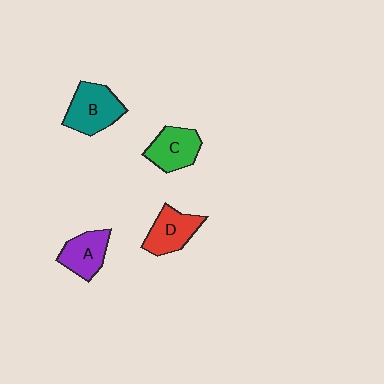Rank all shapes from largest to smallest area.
From largest to smallest: B (teal), C (green), D (red), A (purple).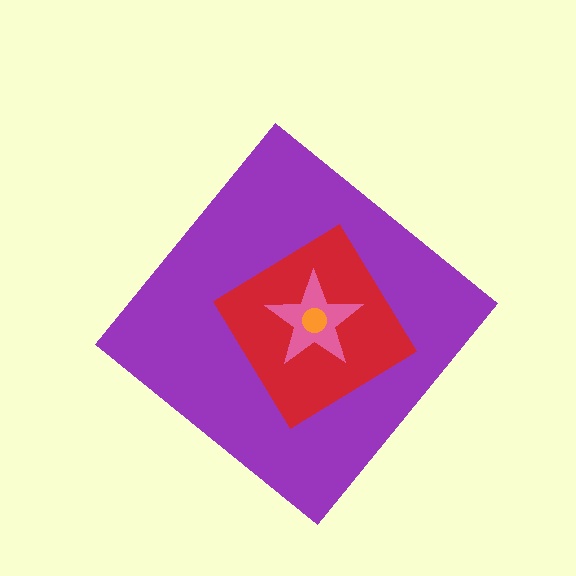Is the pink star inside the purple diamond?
Yes.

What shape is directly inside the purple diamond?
The red diamond.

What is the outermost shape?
The purple diamond.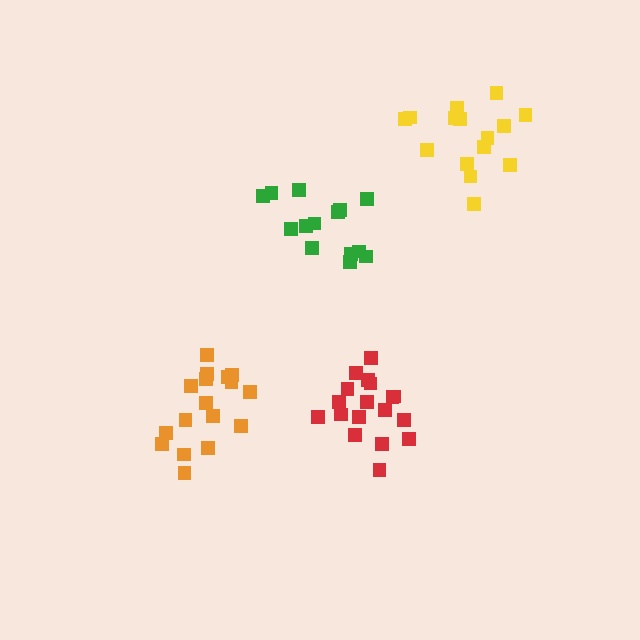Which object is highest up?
The yellow cluster is topmost.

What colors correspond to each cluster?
The clusters are colored: green, yellow, red, orange.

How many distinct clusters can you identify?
There are 4 distinct clusters.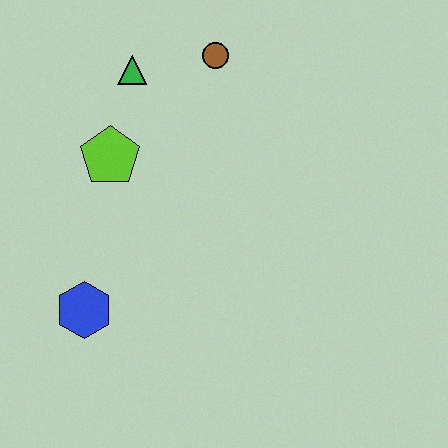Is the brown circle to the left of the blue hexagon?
No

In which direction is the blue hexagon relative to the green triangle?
The blue hexagon is below the green triangle.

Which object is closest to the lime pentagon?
The green triangle is closest to the lime pentagon.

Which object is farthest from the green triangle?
The blue hexagon is farthest from the green triangle.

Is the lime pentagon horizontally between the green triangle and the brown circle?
No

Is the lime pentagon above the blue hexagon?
Yes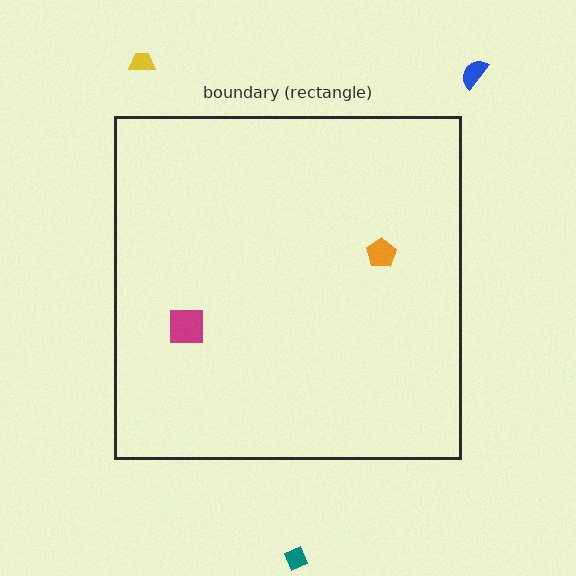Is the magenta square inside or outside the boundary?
Inside.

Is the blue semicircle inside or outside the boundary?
Outside.